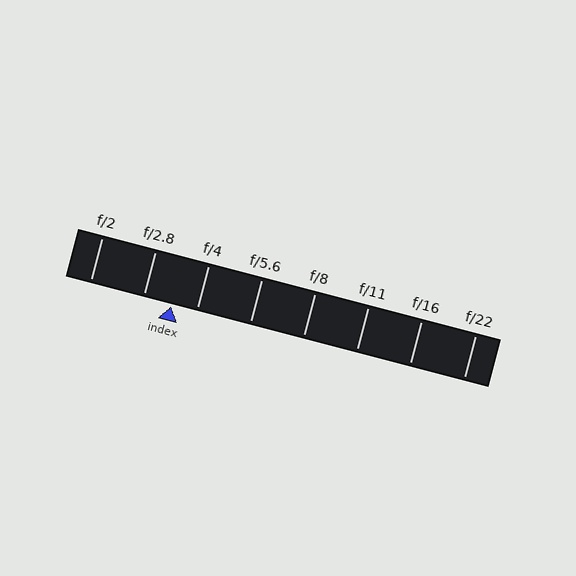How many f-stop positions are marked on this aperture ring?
There are 8 f-stop positions marked.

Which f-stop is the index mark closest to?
The index mark is closest to f/4.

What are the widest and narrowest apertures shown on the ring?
The widest aperture shown is f/2 and the narrowest is f/22.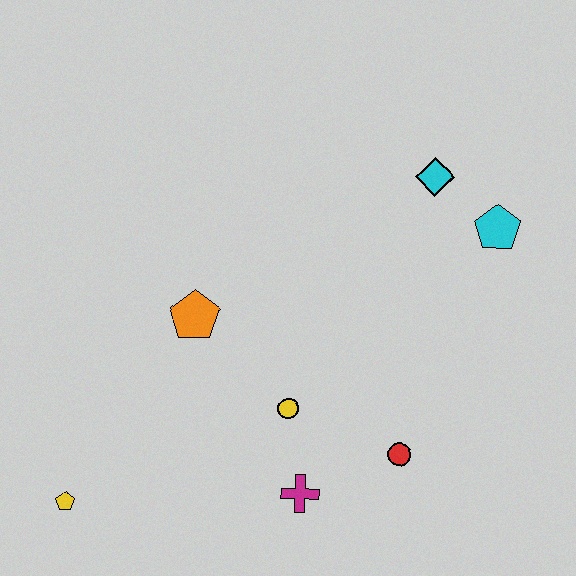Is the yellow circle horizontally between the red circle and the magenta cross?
No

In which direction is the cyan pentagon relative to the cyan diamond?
The cyan pentagon is to the right of the cyan diamond.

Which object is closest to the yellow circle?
The magenta cross is closest to the yellow circle.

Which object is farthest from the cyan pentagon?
The yellow pentagon is farthest from the cyan pentagon.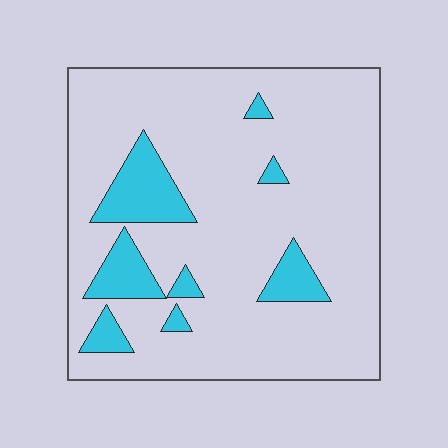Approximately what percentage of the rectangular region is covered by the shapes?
Approximately 15%.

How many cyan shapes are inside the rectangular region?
8.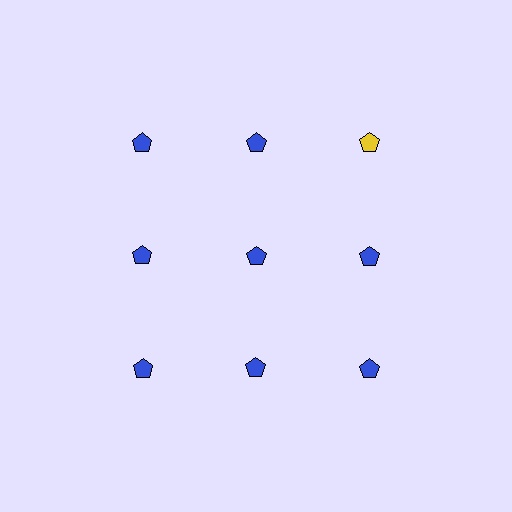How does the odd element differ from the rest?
It has a different color: yellow instead of blue.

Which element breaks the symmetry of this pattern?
The yellow pentagon in the top row, center column breaks the symmetry. All other shapes are blue pentagons.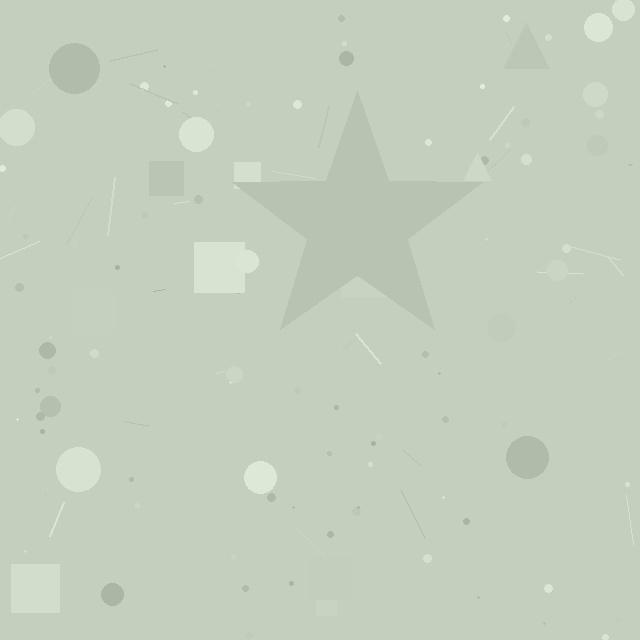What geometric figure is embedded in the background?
A star is embedded in the background.